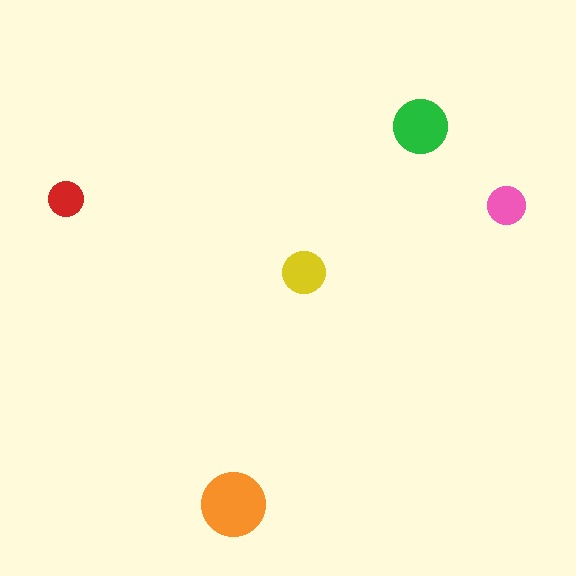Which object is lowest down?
The orange circle is bottommost.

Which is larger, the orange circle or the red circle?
The orange one.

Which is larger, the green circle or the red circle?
The green one.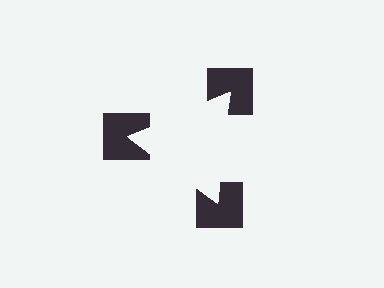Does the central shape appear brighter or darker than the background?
It typically appears slightly brighter than the background, even though no actual brightness change is drawn.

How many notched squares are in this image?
There are 3 — one at each vertex of the illusory triangle.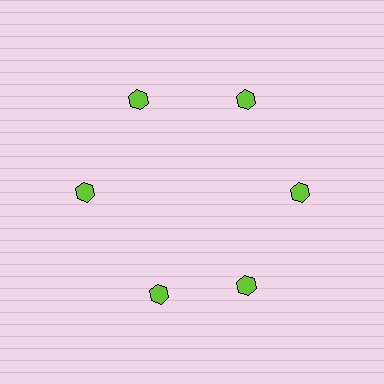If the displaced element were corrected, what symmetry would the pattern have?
It would have 6-fold rotational symmetry — the pattern would map onto itself every 60 degrees.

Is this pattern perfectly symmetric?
No. The 6 lime hexagons are arranged in a ring, but one element near the 7 o'clock position is rotated out of alignment along the ring, breaking the 6-fold rotational symmetry.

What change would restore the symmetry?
The symmetry would be restored by rotating it back into even spacing with its neighbors so that all 6 hexagons sit at equal angles and equal distance from the center.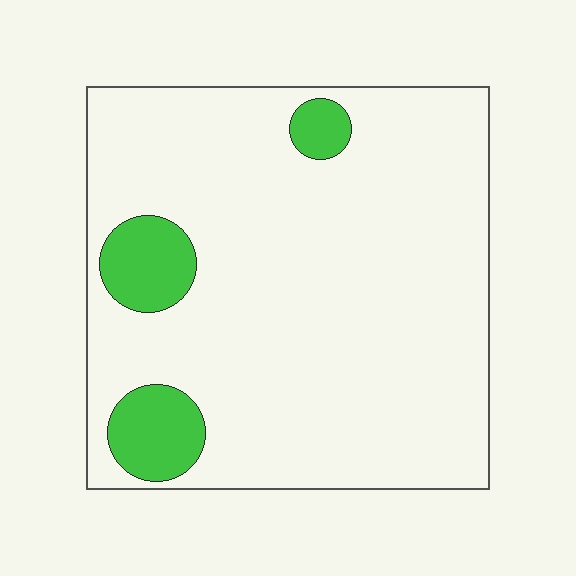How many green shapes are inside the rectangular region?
3.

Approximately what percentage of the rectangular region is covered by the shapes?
Approximately 10%.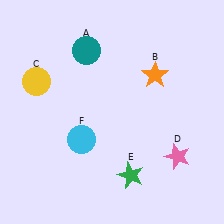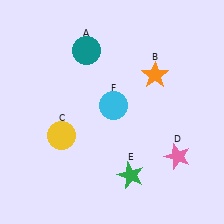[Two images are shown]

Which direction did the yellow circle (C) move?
The yellow circle (C) moved down.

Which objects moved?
The objects that moved are: the yellow circle (C), the cyan circle (F).